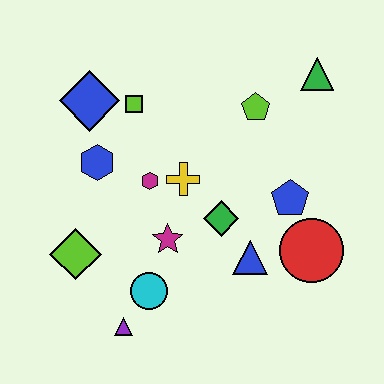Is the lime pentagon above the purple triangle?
Yes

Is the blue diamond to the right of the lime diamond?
Yes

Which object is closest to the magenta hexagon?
The yellow cross is closest to the magenta hexagon.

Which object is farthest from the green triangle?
The purple triangle is farthest from the green triangle.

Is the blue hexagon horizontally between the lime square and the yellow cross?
No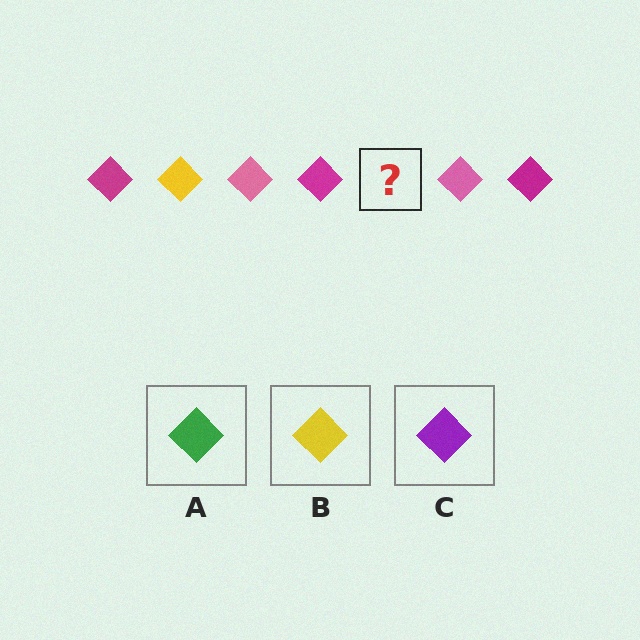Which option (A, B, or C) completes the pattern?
B.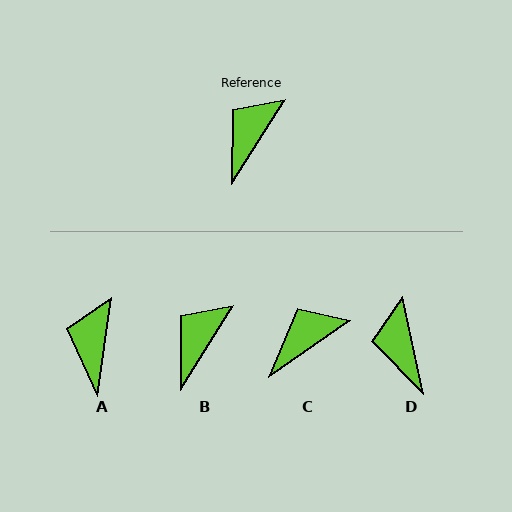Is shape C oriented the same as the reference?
No, it is off by about 23 degrees.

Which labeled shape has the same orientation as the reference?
B.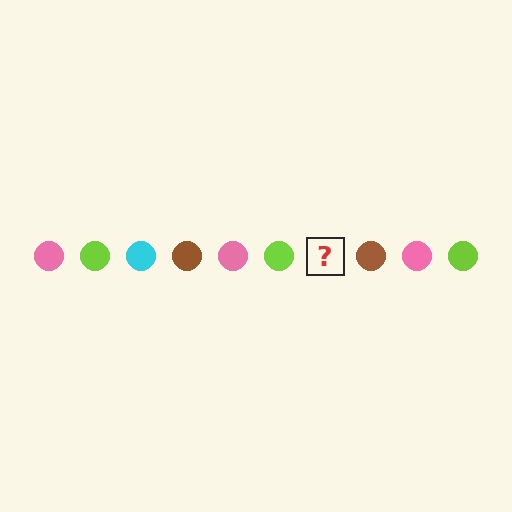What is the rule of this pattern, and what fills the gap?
The rule is that the pattern cycles through pink, lime, cyan, brown circles. The gap should be filled with a cyan circle.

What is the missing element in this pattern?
The missing element is a cyan circle.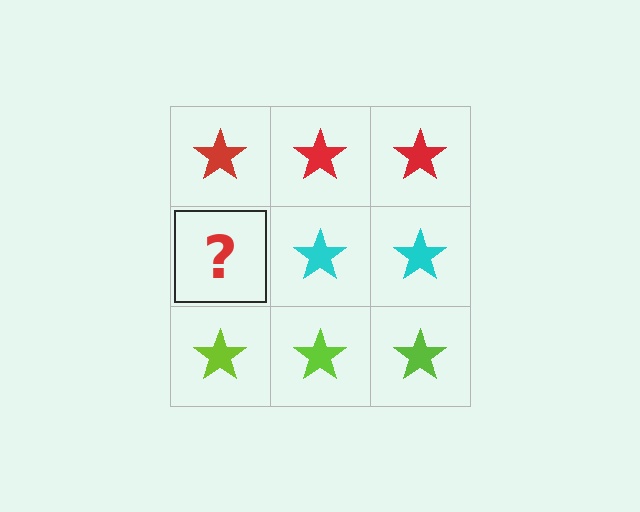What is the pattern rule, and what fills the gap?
The rule is that each row has a consistent color. The gap should be filled with a cyan star.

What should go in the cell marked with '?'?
The missing cell should contain a cyan star.